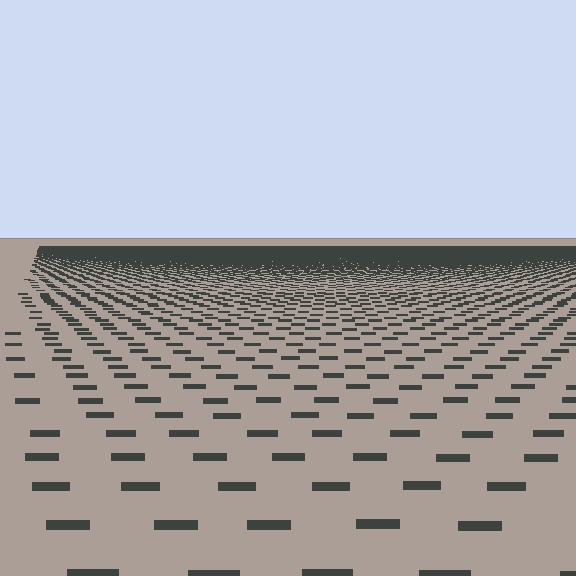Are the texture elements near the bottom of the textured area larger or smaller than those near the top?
Larger. Near the bottom, elements are closer to the viewer and appear at a bigger on-screen size.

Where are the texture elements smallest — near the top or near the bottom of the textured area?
Near the top.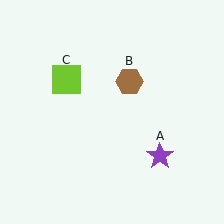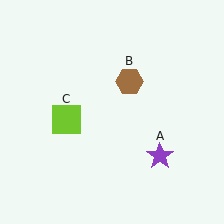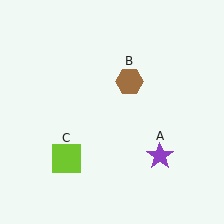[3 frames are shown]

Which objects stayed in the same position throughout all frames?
Purple star (object A) and brown hexagon (object B) remained stationary.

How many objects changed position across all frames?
1 object changed position: lime square (object C).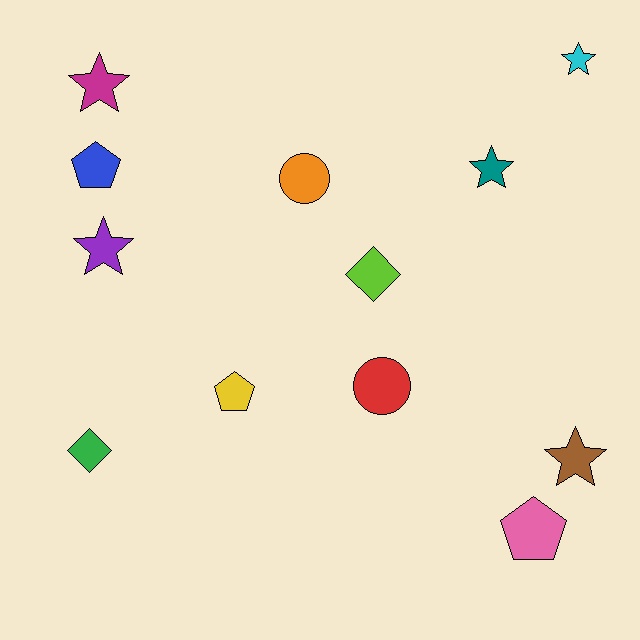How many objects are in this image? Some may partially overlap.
There are 12 objects.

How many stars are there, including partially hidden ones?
There are 5 stars.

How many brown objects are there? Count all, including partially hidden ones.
There is 1 brown object.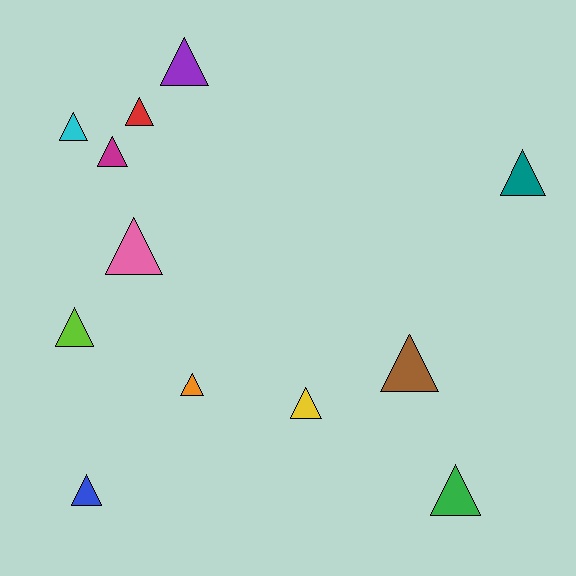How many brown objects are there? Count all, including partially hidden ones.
There is 1 brown object.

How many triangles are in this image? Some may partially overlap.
There are 12 triangles.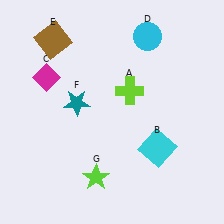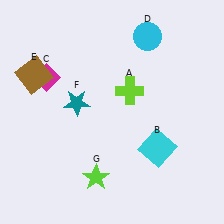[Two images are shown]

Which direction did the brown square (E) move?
The brown square (E) moved down.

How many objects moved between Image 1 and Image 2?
1 object moved between the two images.